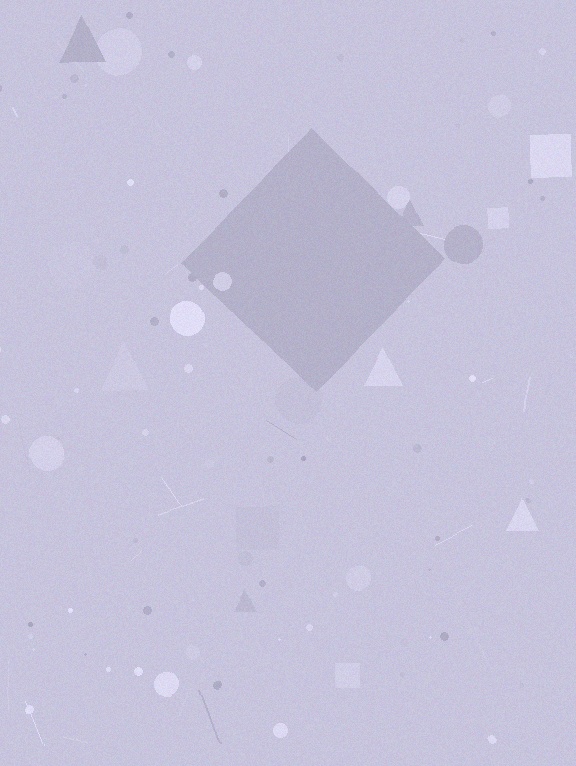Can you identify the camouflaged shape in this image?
The camouflaged shape is a diamond.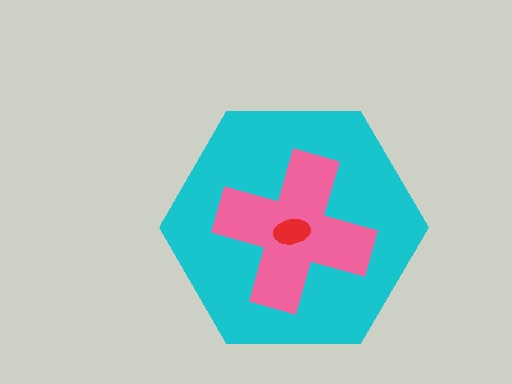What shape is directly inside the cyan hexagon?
The pink cross.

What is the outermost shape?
The cyan hexagon.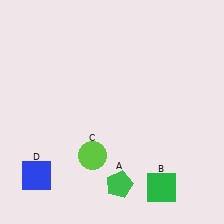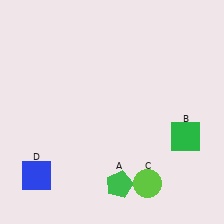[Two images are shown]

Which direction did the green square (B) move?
The green square (B) moved up.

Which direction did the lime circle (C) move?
The lime circle (C) moved right.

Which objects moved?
The objects that moved are: the green square (B), the lime circle (C).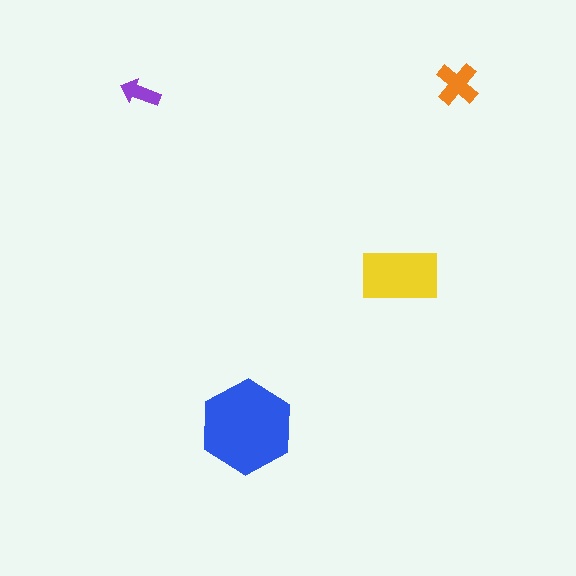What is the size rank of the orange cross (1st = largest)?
3rd.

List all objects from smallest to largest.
The purple arrow, the orange cross, the yellow rectangle, the blue hexagon.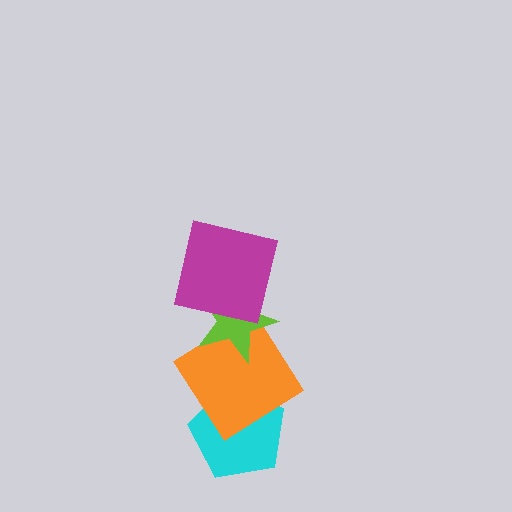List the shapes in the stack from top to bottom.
From top to bottom: the magenta square, the lime star, the orange diamond, the cyan pentagon.